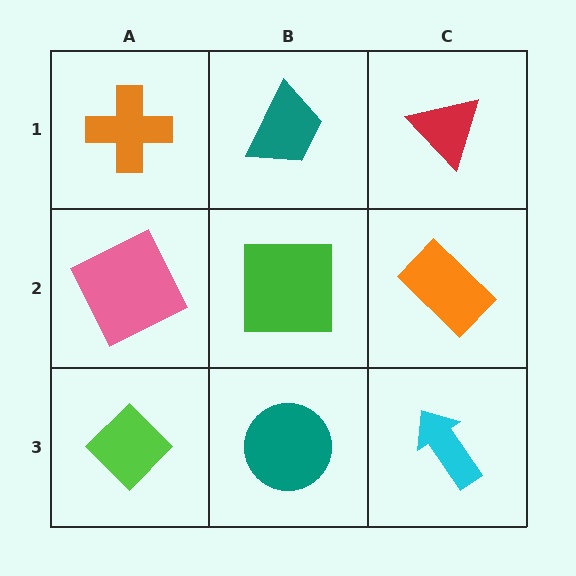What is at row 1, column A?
An orange cross.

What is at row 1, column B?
A teal trapezoid.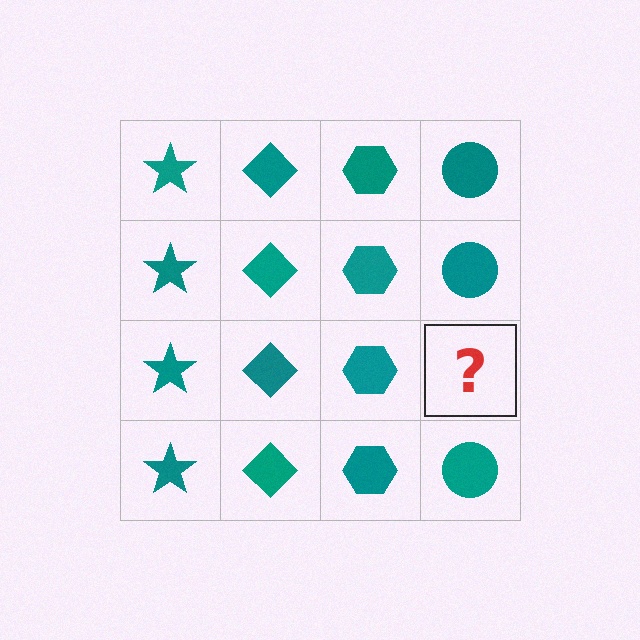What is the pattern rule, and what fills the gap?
The rule is that each column has a consistent shape. The gap should be filled with a teal circle.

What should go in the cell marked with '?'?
The missing cell should contain a teal circle.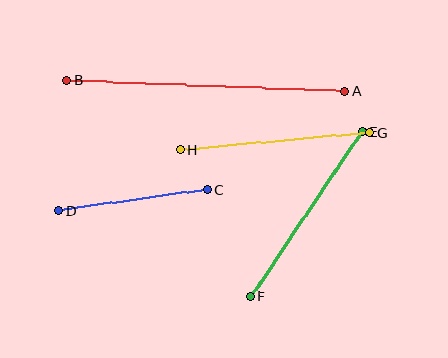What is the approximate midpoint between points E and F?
The midpoint is at approximately (306, 214) pixels.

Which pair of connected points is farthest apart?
Points A and B are farthest apart.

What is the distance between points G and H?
The distance is approximately 190 pixels.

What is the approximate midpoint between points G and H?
The midpoint is at approximately (275, 141) pixels.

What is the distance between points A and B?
The distance is approximately 278 pixels.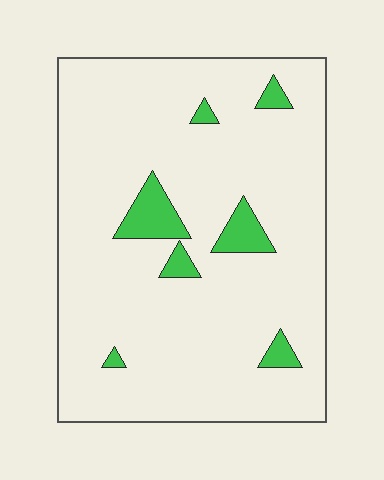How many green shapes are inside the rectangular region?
7.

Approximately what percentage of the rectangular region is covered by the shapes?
Approximately 10%.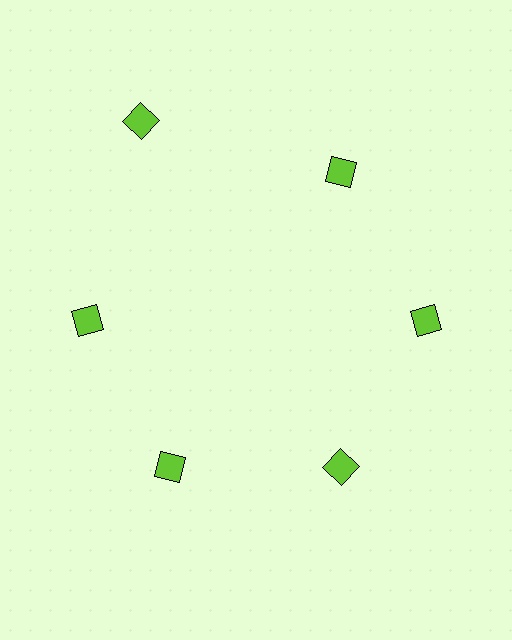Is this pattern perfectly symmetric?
No. The 6 lime diamonds are arranged in a ring, but one element near the 11 o'clock position is pushed outward from the center, breaking the 6-fold rotational symmetry.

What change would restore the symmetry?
The symmetry would be restored by moving it inward, back onto the ring so that all 6 diamonds sit at equal angles and equal distance from the center.